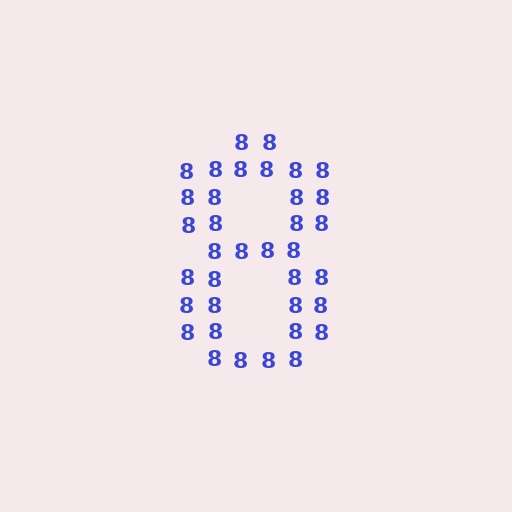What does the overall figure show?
The overall figure shows the digit 8.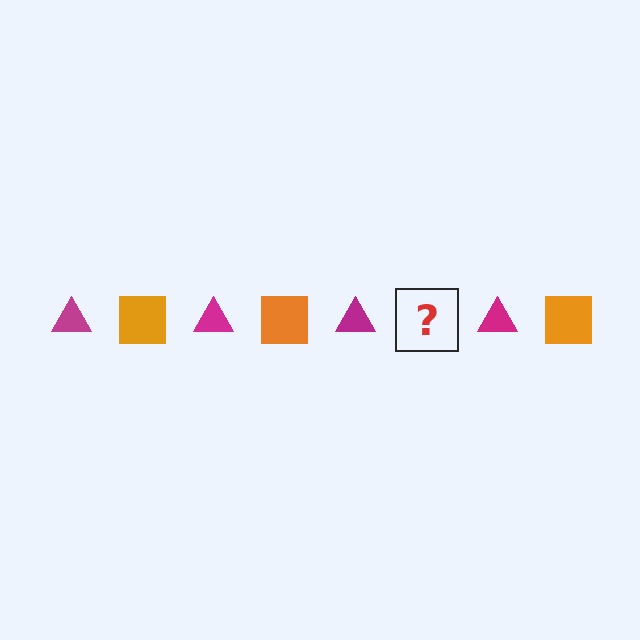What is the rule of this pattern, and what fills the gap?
The rule is that the pattern alternates between magenta triangle and orange square. The gap should be filled with an orange square.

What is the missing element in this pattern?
The missing element is an orange square.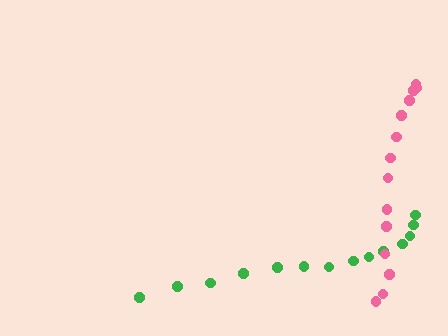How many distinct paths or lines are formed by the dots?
There are 2 distinct paths.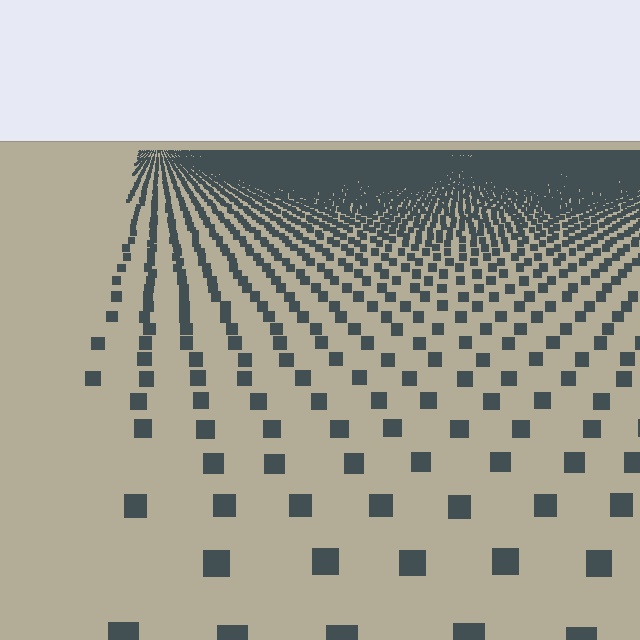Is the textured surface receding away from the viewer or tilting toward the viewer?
The surface is receding away from the viewer. Texture elements get smaller and denser toward the top.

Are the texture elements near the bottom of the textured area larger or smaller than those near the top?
Larger. Near the bottom, elements are closer to the viewer and appear at a bigger on-screen size.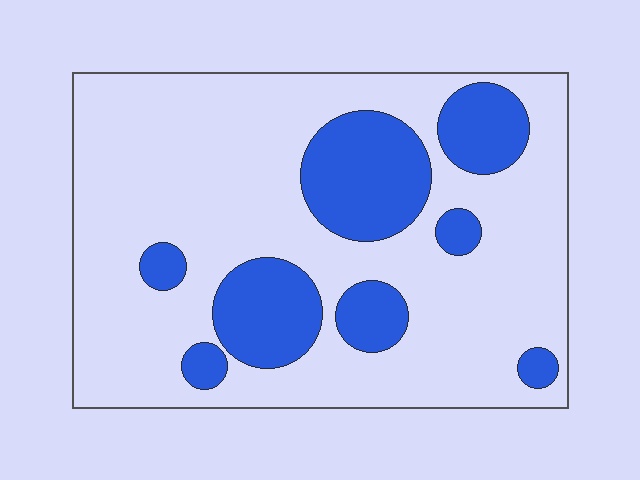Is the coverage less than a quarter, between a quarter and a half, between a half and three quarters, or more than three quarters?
Less than a quarter.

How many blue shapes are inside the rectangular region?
8.